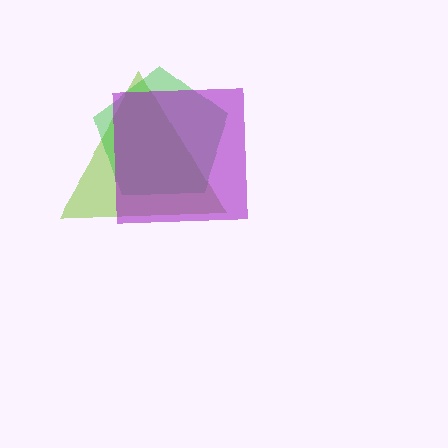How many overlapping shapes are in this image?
There are 3 overlapping shapes in the image.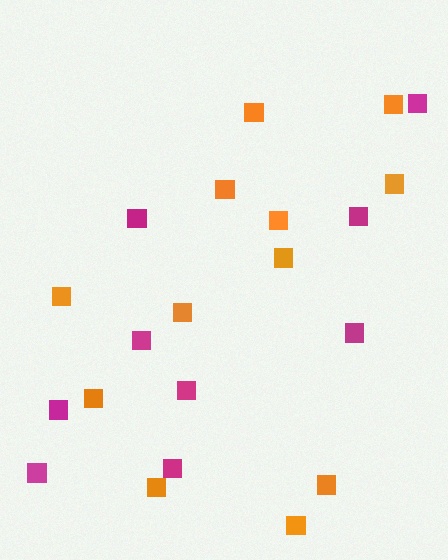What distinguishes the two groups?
There are 2 groups: one group of magenta squares (9) and one group of orange squares (12).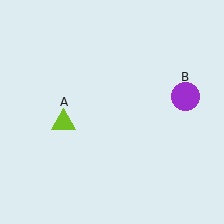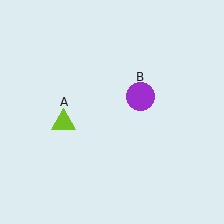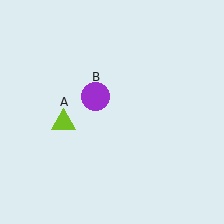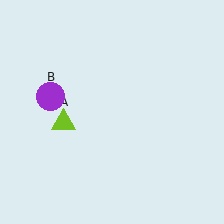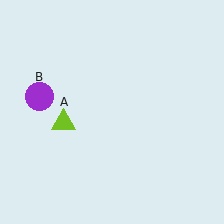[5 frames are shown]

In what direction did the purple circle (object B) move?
The purple circle (object B) moved left.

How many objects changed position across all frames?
1 object changed position: purple circle (object B).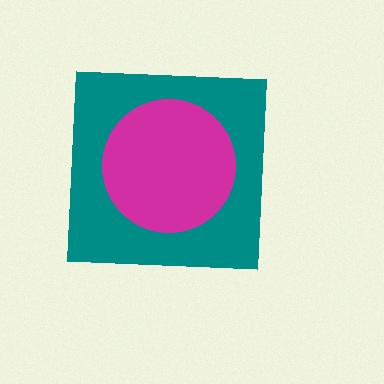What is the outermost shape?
The teal square.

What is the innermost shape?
The magenta circle.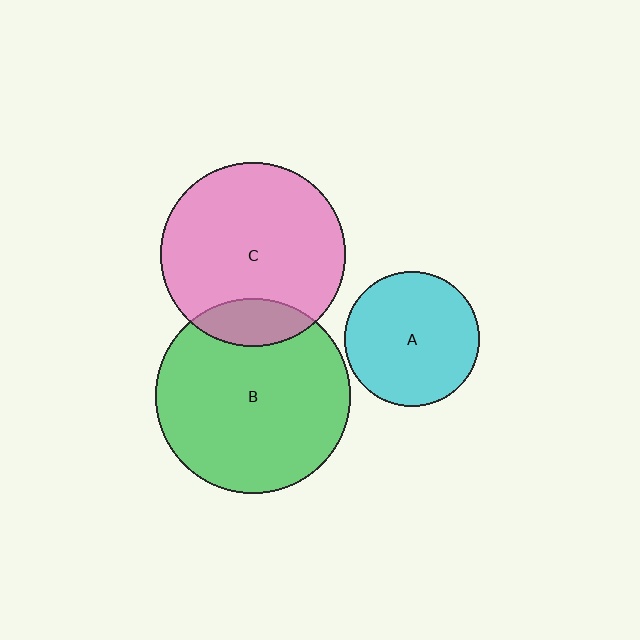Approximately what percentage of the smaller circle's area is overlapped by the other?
Approximately 15%.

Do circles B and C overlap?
Yes.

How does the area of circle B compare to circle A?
Approximately 2.1 times.